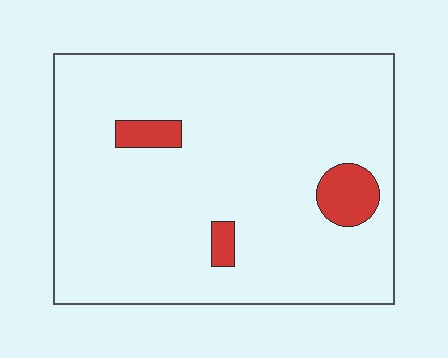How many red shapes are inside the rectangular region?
3.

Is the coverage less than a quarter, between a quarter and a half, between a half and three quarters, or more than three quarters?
Less than a quarter.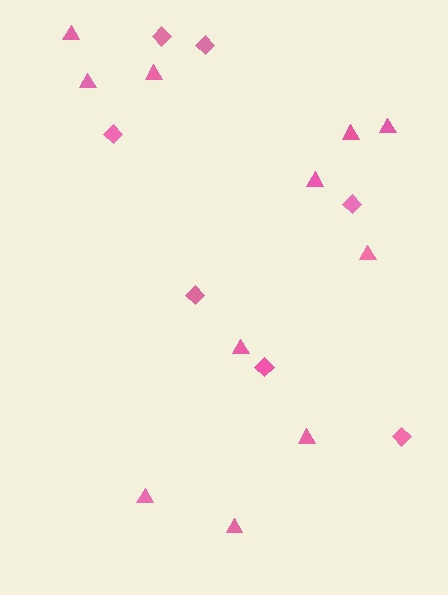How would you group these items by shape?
There are 2 groups: one group of triangles (11) and one group of diamonds (7).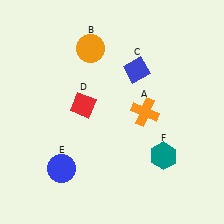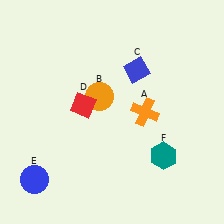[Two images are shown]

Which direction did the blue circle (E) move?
The blue circle (E) moved left.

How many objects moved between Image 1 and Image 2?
2 objects moved between the two images.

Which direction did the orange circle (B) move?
The orange circle (B) moved down.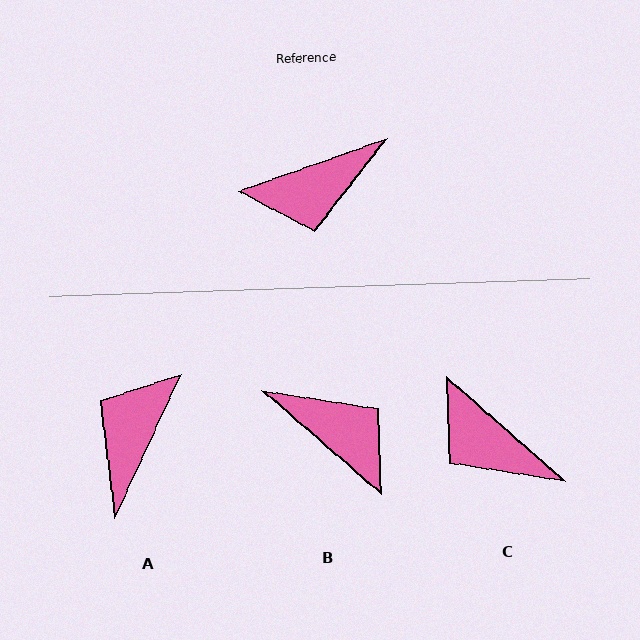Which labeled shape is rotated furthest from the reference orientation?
A, about 134 degrees away.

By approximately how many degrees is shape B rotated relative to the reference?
Approximately 119 degrees counter-clockwise.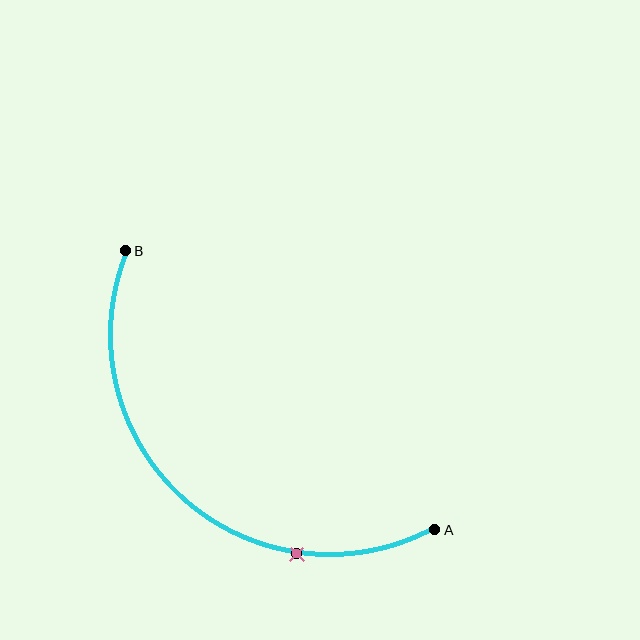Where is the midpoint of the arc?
The arc midpoint is the point on the curve farthest from the straight line joining A and B. It sits below and to the left of that line.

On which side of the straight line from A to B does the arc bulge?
The arc bulges below and to the left of the straight line connecting A and B.